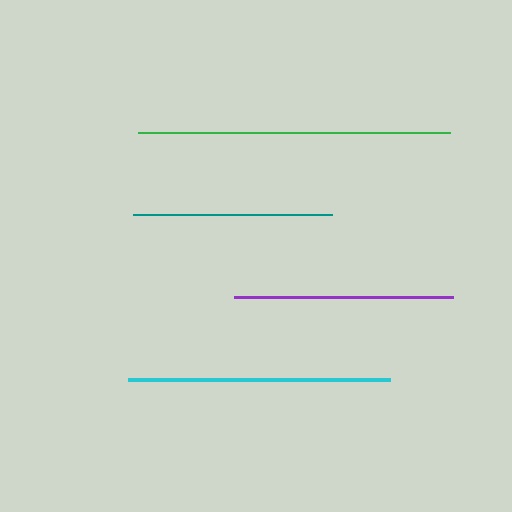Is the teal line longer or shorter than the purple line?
The purple line is longer than the teal line.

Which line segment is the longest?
The green line is the longest at approximately 311 pixels.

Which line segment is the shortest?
The teal line is the shortest at approximately 200 pixels.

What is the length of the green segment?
The green segment is approximately 311 pixels long.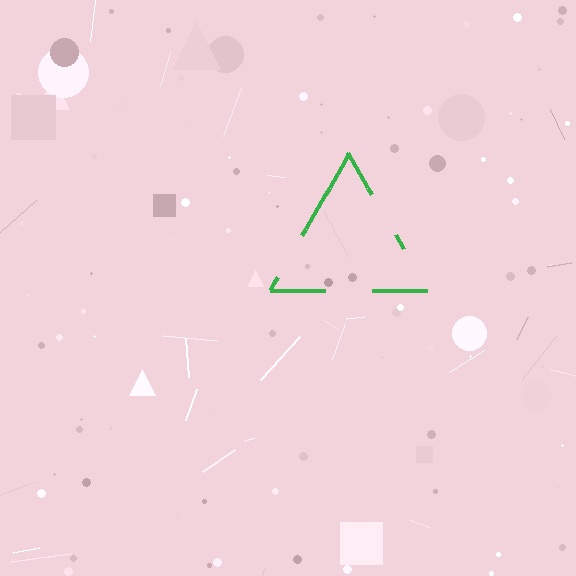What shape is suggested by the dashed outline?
The dashed outline suggests a triangle.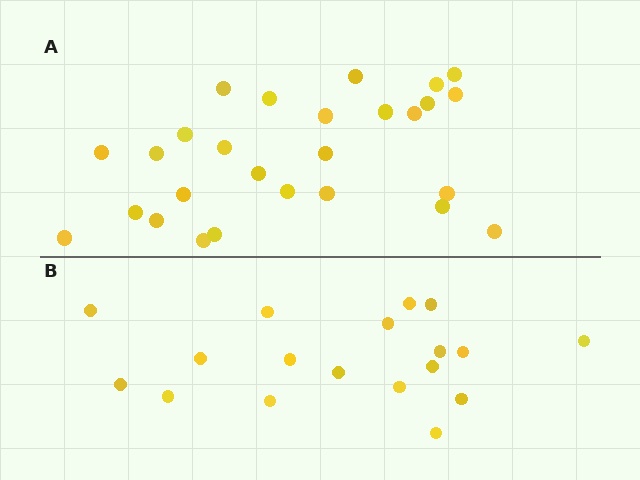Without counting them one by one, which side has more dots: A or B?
Region A (the top region) has more dots.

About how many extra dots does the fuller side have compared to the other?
Region A has roughly 8 or so more dots than region B.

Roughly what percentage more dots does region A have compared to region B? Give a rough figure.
About 50% more.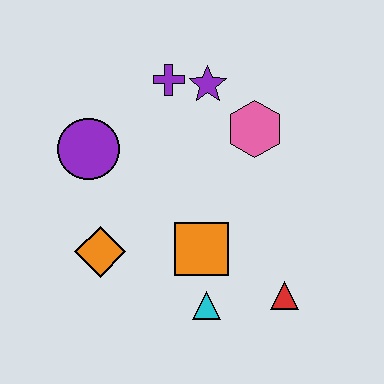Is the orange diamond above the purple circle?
No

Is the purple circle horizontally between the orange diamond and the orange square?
No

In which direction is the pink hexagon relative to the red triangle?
The pink hexagon is above the red triangle.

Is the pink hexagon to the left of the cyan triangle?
No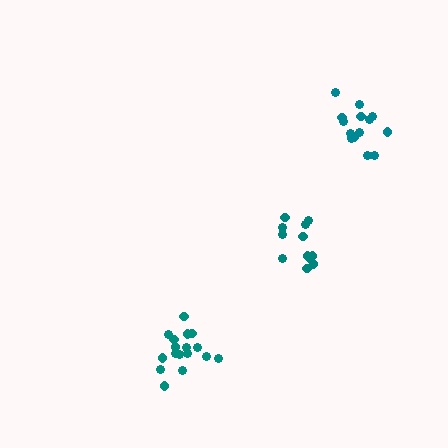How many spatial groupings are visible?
There are 3 spatial groupings.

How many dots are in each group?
Group 1: 12 dots, Group 2: 14 dots, Group 3: 17 dots (43 total).